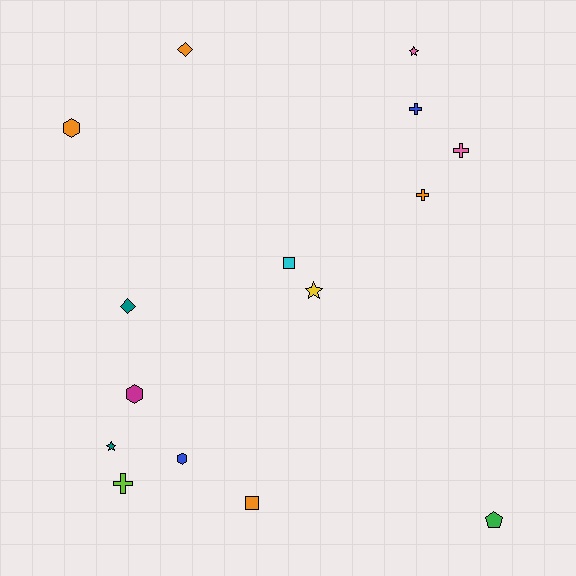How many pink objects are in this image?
There are 2 pink objects.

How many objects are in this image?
There are 15 objects.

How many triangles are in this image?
There are no triangles.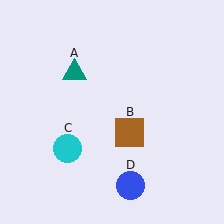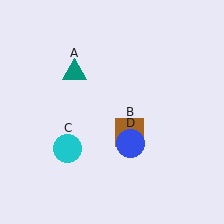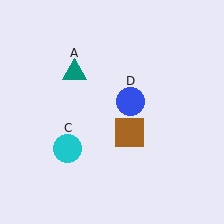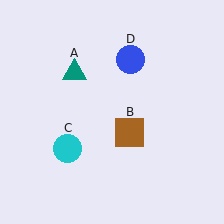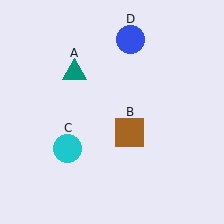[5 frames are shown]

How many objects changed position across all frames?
1 object changed position: blue circle (object D).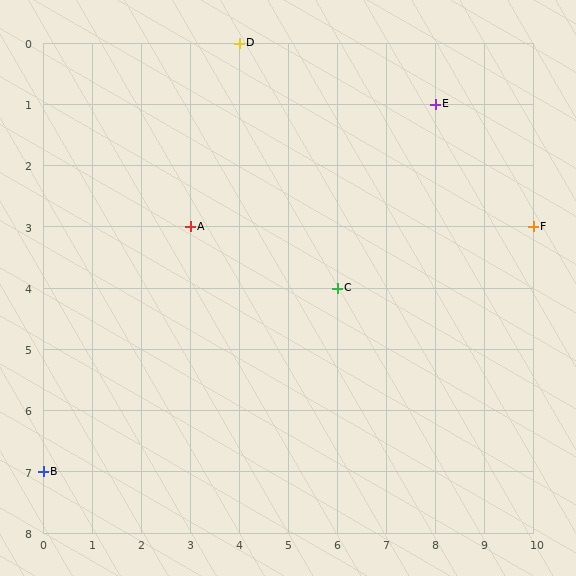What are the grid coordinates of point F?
Point F is at grid coordinates (10, 3).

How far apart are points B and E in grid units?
Points B and E are 8 columns and 6 rows apart (about 10.0 grid units diagonally).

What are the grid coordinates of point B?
Point B is at grid coordinates (0, 7).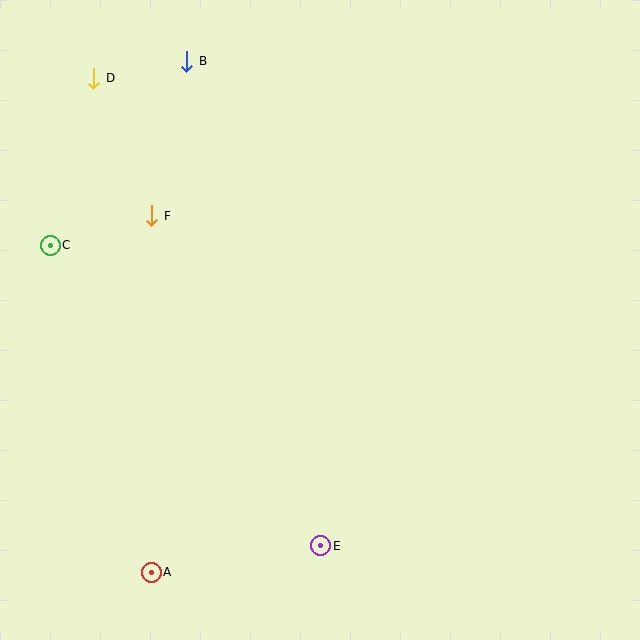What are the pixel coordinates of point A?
Point A is at (151, 572).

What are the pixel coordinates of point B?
Point B is at (187, 61).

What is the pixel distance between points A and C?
The distance between A and C is 342 pixels.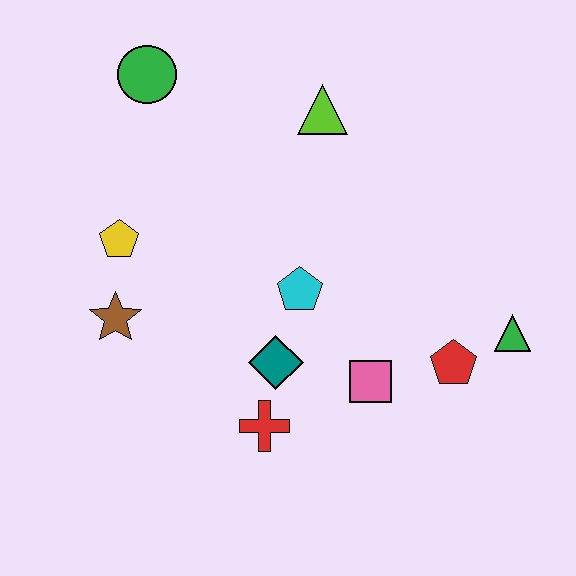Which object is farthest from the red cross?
The green circle is farthest from the red cross.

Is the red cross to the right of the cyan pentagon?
No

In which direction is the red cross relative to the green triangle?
The red cross is to the left of the green triangle.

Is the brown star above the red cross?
Yes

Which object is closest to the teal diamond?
The red cross is closest to the teal diamond.